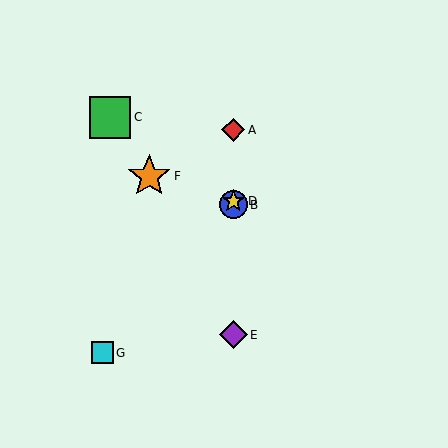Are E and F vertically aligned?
No, E is at x≈233 and F is at x≈149.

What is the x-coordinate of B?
Object B is at x≈233.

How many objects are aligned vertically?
4 objects (A, B, D, E) are aligned vertically.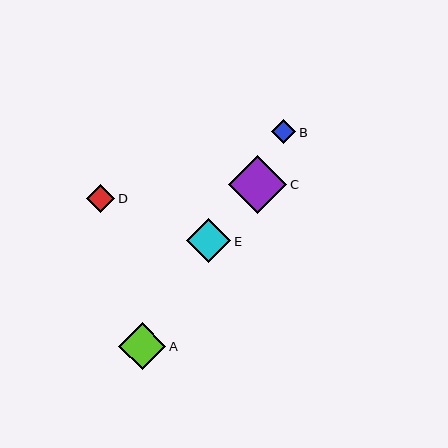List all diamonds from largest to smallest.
From largest to smallest: C, A, E, D, B.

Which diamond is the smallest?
Diamond B is the smallest with a size of approximately 24 pixels.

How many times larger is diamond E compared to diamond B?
Diamond E is approximately 1.8 times the size of diamond B.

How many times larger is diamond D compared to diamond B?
Diamond D is approximately 1.2 times the size of diamond B.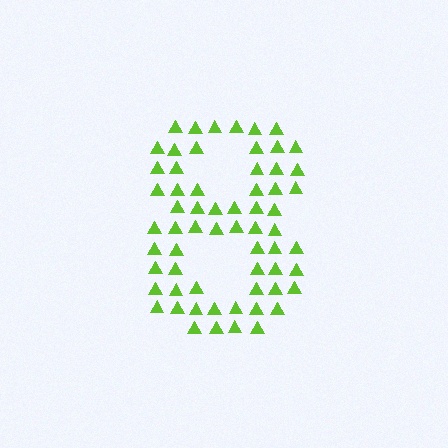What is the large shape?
The large shape is the digit 8.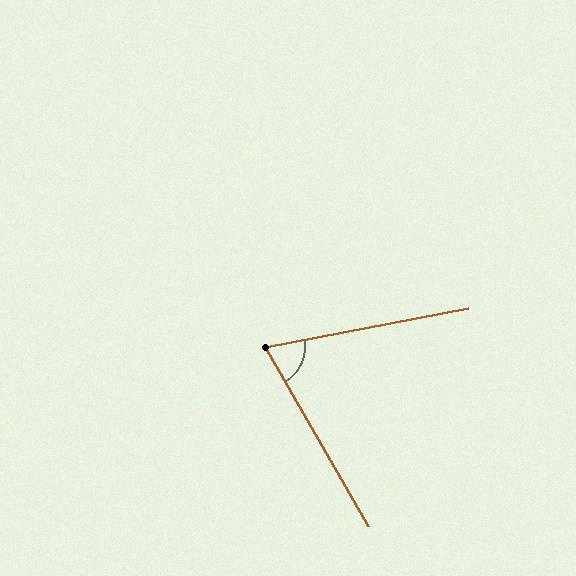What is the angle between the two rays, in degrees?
Approximately 71 degrees.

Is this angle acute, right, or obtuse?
It is acute.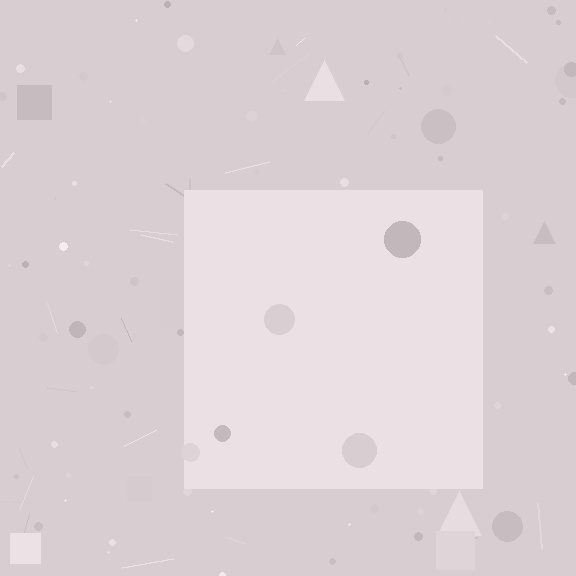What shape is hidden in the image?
A square is hidden in the image.